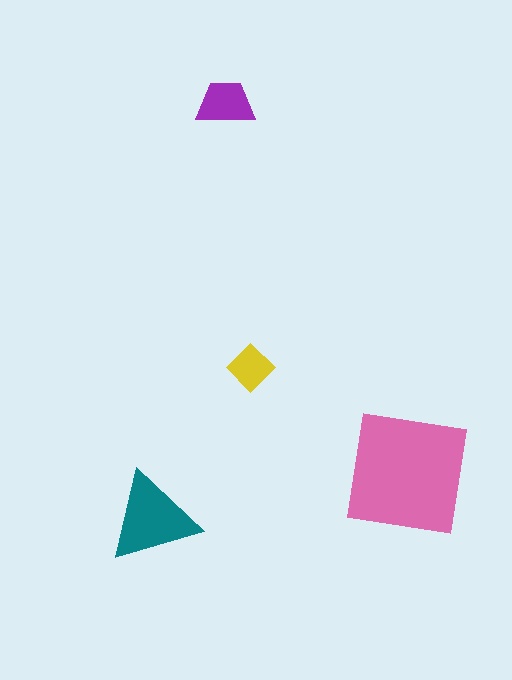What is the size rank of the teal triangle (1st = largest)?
2nd.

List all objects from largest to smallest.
The pink square, the teal triangle, the purple trapezoid, the yellow diamond.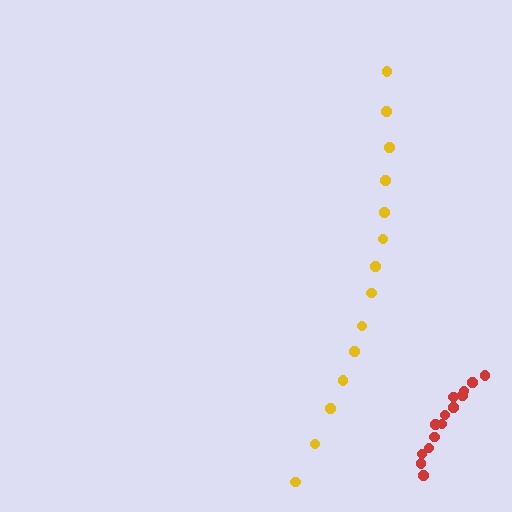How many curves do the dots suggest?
There are 2 distinct paths.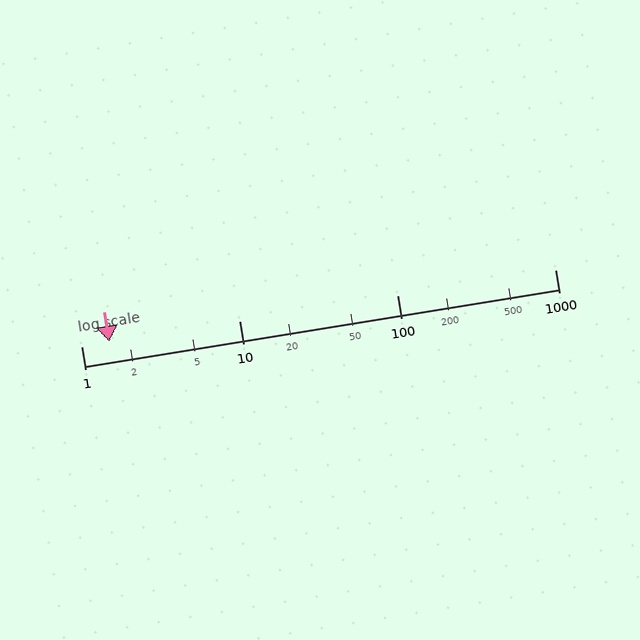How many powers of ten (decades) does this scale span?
The scale spans 3 decades, from 1 to 1000.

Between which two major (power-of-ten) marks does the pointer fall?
The pointer is between 1 and 10.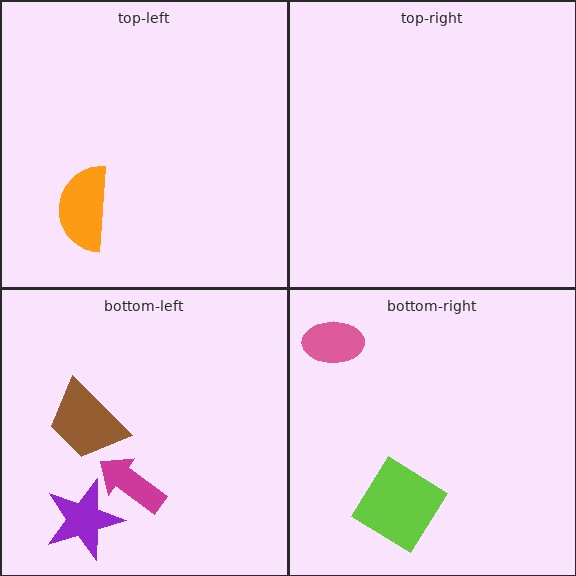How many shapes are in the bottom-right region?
2.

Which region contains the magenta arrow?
The bottom-left region.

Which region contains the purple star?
The bottom-left region.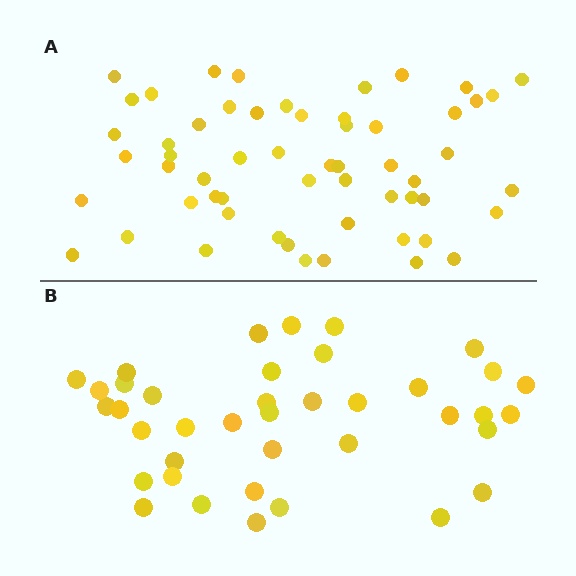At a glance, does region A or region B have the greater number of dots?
Region A (the top region) has more dots.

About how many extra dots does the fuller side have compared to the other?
Region A has approximately 20 more dots than region B.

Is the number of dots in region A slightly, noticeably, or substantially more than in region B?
Region A has substantially more. The ratio is roughly 1.5 to 1.